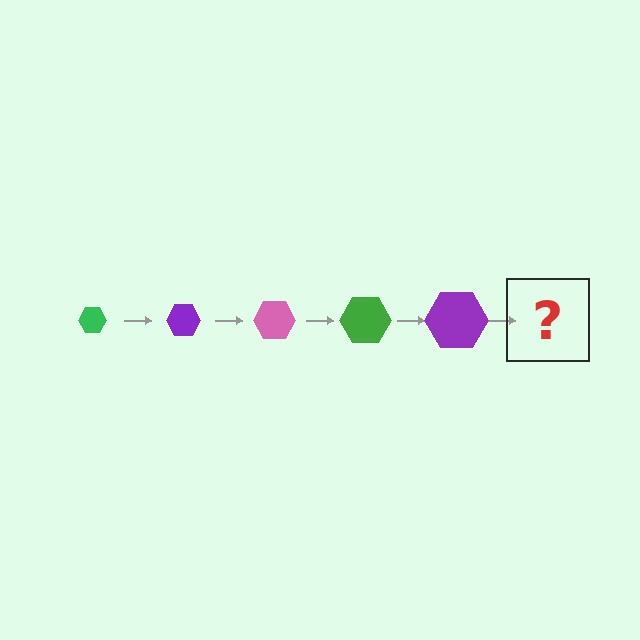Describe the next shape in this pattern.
It should be a pink hexagon, larger than the previous one.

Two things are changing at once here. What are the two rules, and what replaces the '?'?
The two rules are that the hexagon grows larger each step and the color cycles through green, purple, and pink. The '?' should be a pink hexagon, larger than the previous one.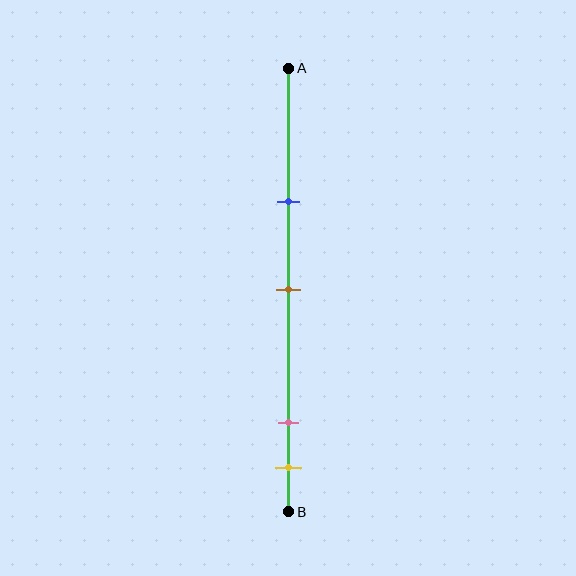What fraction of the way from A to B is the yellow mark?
The yellow mark is approximately 90% (0.9) of the way from A to B.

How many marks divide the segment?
There are 4 marks dividing the segment.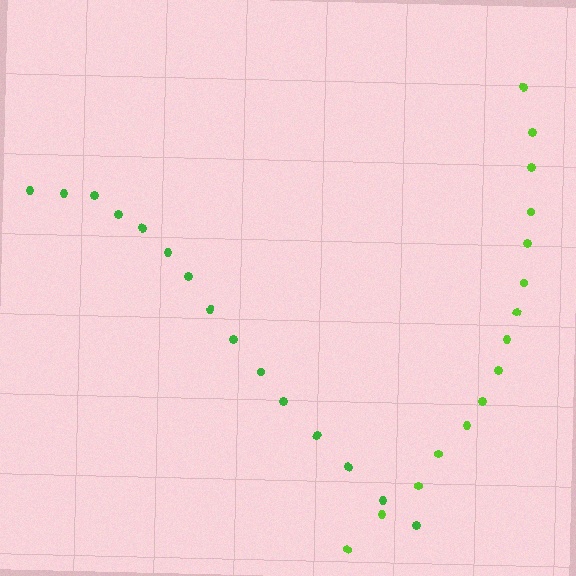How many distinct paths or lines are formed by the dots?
There are 2 distinct paths.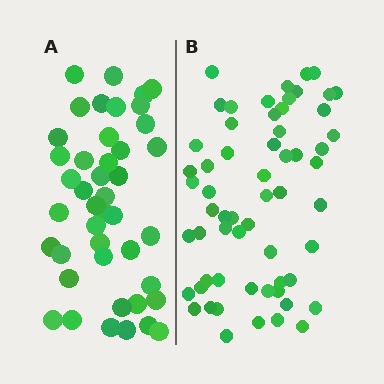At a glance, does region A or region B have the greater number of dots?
Region B (the right region) has more dots.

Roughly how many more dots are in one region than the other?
Region B has approximately 15 more dots than region A.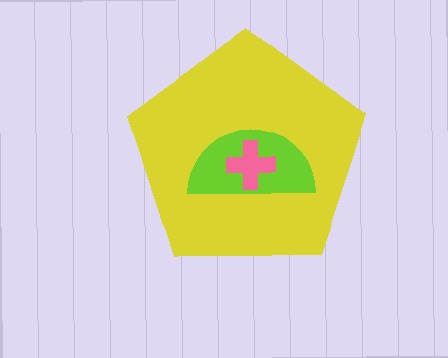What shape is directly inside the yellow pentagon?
The lime semicircle.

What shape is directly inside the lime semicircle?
The pink cross.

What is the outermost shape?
The yellow pentagon.